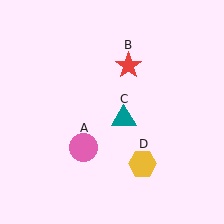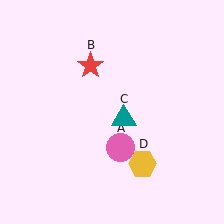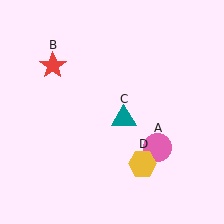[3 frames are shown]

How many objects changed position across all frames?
2 objects changed position: pink circle (object A), red star (object B).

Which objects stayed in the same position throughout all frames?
Teal triangle (object C) and yellow hexagon (object D) remained stationary.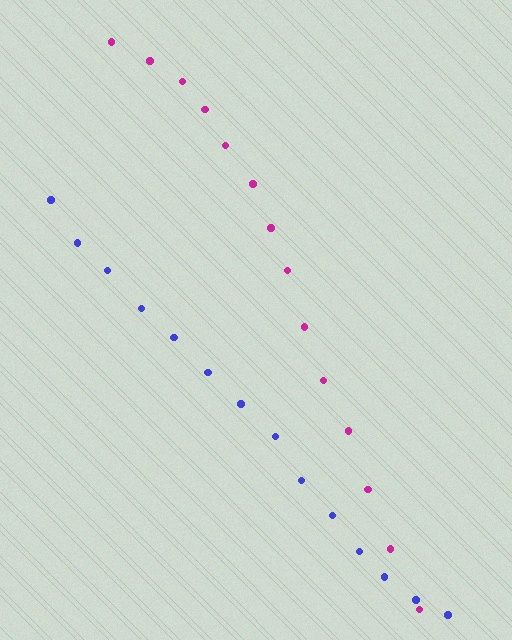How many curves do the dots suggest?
There are 2 distinct paths.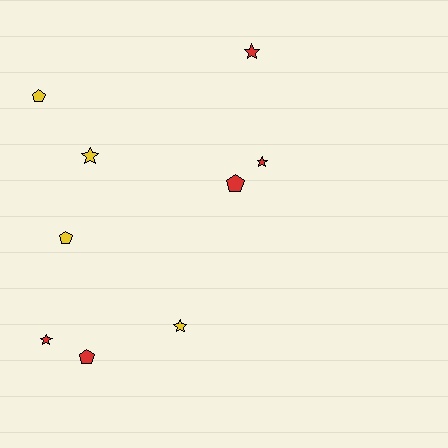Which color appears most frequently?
Red, with 5 objects.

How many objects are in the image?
There are 9 objects.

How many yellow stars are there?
There are 2 yellow stars.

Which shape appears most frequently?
Star, with 5 objects.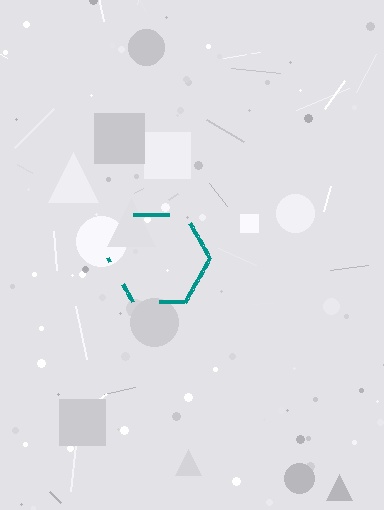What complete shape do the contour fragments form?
The contour fragments form a hexagon.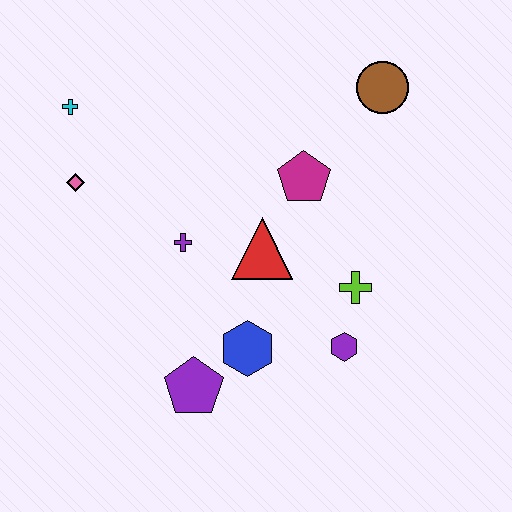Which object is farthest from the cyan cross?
The purple hexagon is farthest from the cyan cross.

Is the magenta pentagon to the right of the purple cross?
Yes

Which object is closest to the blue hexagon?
The purple pentagon is closest to the blue hexagon.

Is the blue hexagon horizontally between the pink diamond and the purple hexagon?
Yes